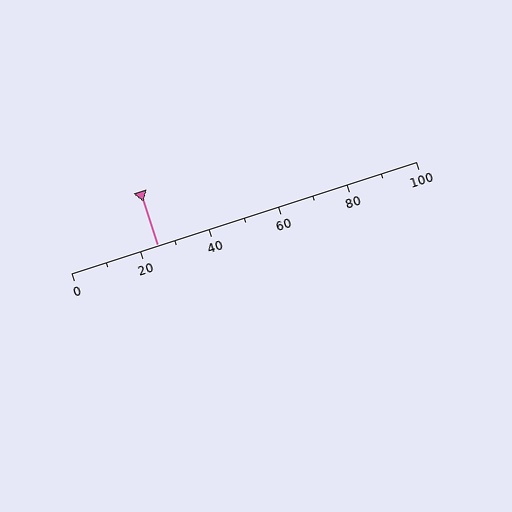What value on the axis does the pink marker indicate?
The marker indicates approximately 25.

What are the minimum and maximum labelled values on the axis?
The axis runs from 0 to 100.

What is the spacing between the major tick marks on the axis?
The major ticks are spaced 20 apart.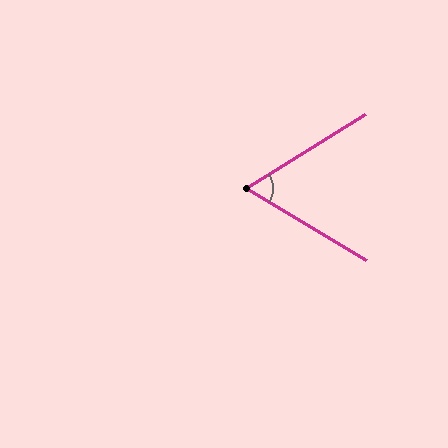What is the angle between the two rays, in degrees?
Approximately 63 degrees.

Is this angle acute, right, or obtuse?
It is acute.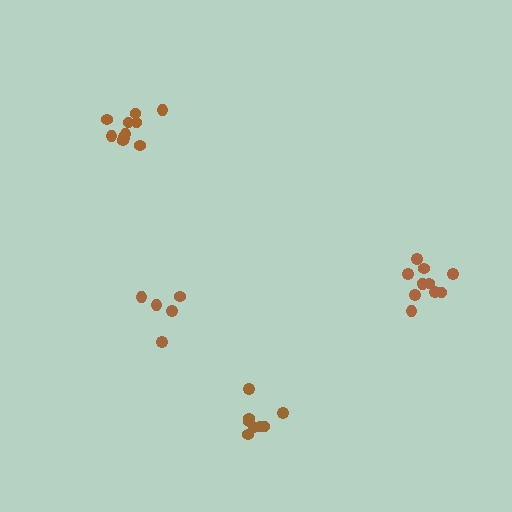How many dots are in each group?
Group 1: 5 dots, Group 2: 11 dots, Group 3: 8 dots, Group 4: 11 dots (35 total).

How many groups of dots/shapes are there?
There are 4 groups.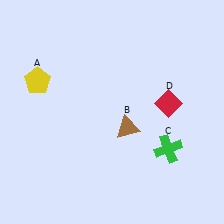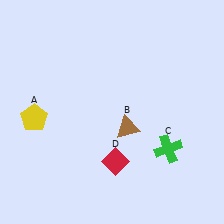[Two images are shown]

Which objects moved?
The objects that moved are: the yellow pentagon (A), the red diamond (D).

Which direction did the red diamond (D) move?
The red diamond (D) moved down.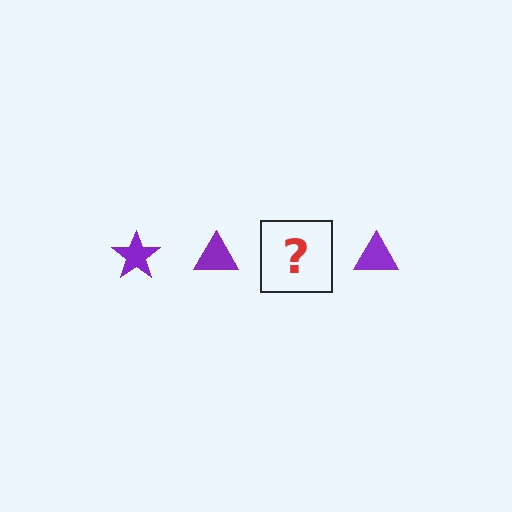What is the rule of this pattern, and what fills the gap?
The rule is that the pattern cycles through star, triangle shapes in purple. The gap should be filled with a purple star.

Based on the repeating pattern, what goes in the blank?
The blank should be a purple star.